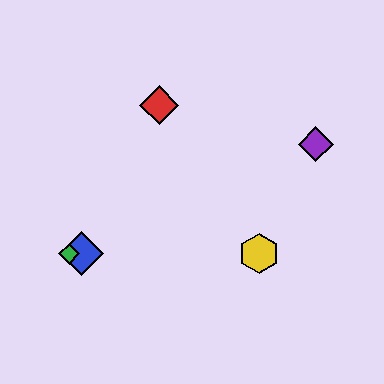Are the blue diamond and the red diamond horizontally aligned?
No, the blue diamond is at y≈254 and the red diamond is at y≈105.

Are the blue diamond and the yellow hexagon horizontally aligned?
Yes, both are at y≈254.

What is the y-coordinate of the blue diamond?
The blue diamond is at y≈254.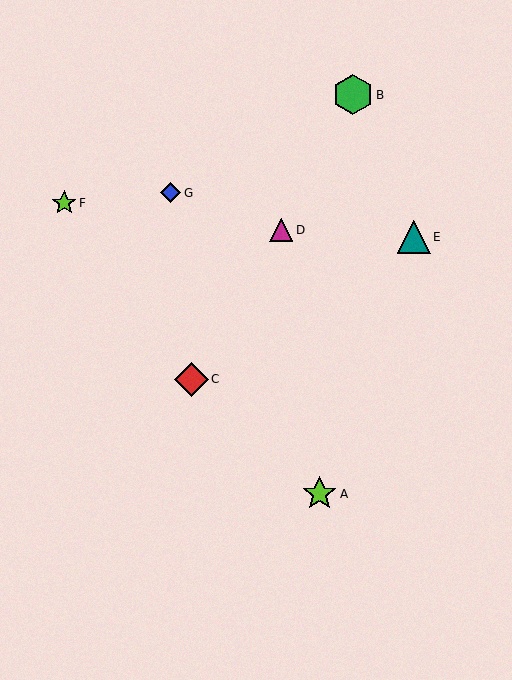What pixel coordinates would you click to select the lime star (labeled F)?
Click at (64, 203) to select the lime star F.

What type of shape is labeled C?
Shape C is a red diamond.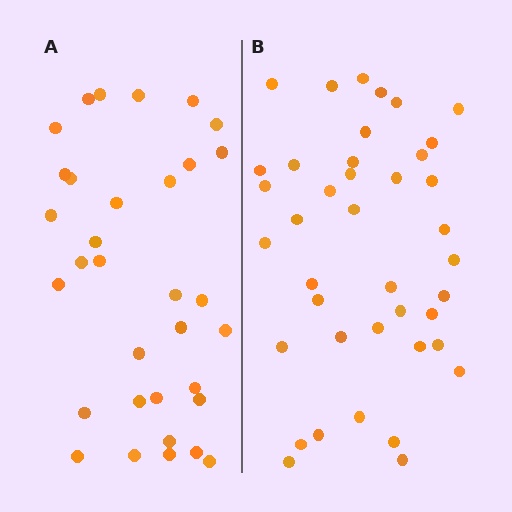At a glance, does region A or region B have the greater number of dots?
Region B (the right region) has more dots.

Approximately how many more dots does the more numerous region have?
Region B has roughly 8 or so more dots than region A.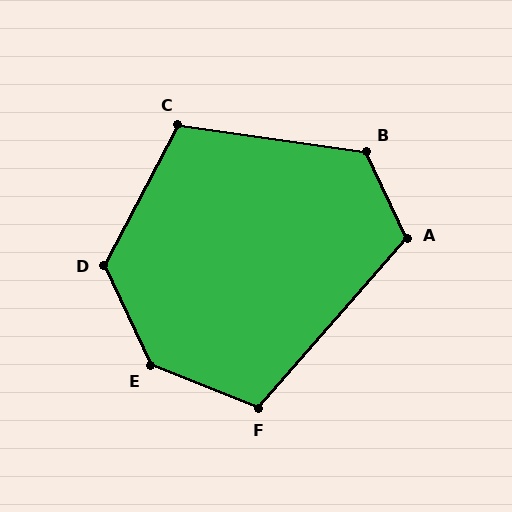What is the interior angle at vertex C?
Approximately 110 degrees (obtuse).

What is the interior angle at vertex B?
Approximately 123 degrees (obtuse).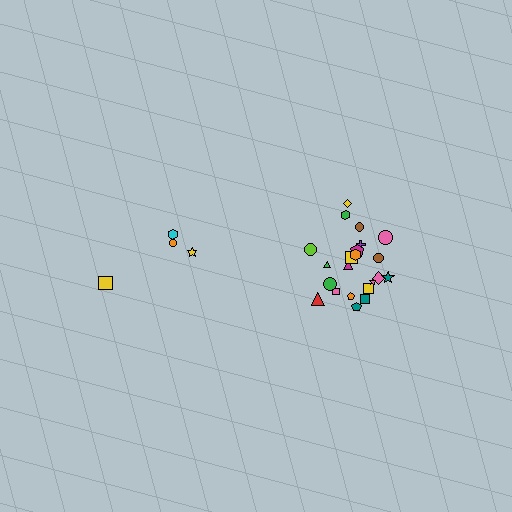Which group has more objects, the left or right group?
The right group.